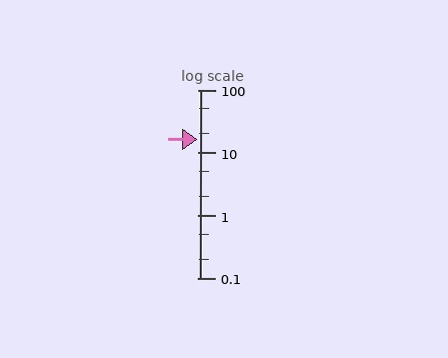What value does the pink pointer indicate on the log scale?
The pointer indicates approximately 16.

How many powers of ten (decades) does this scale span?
The scale spans 3 decades, from 0.1 to 100.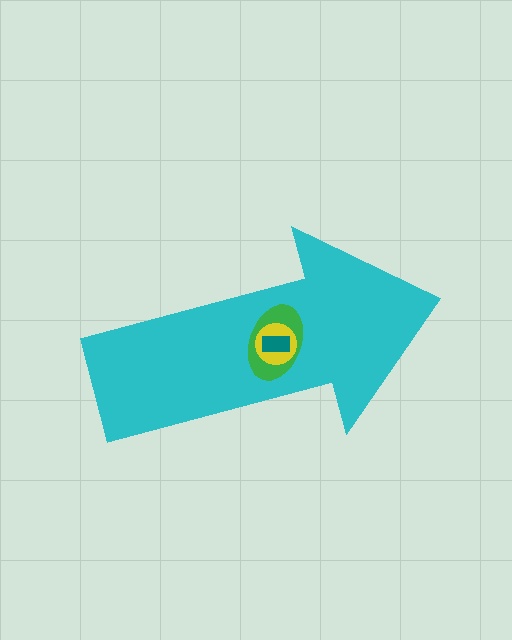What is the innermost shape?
The teal rectangle.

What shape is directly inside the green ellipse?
The yellow circle.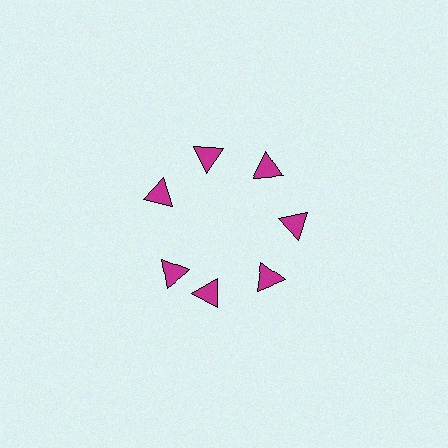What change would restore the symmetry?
The symmetry would be restored by rotating it back into even spacing with its neighbors so that all 7 triangles sit at equal angles and equal distance from the center.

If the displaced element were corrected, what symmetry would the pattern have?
It would have 7-fold rotational symmetry — the pattern would map onto itself every 51 degrees.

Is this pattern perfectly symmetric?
No. The 7 magenta triangles are arranged in a ring, but one element near the 8 o'clock position is rotated out of alignment along the ring, breaking the 7-fold rotational symmetry.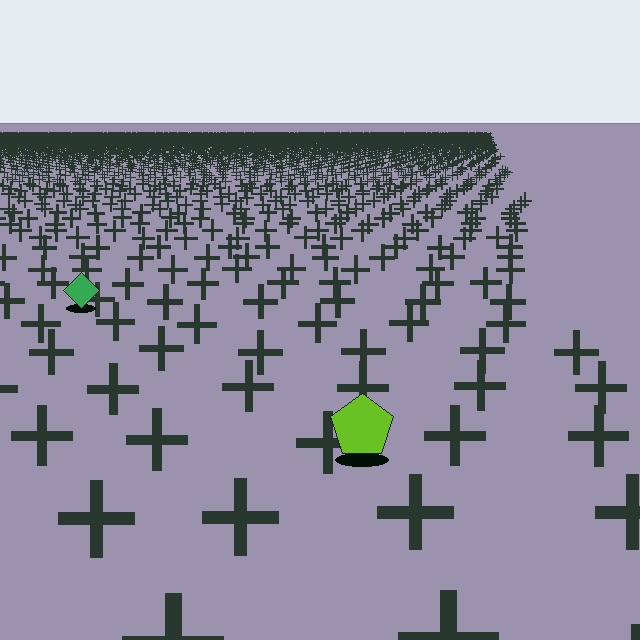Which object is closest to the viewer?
The lime pentagon is closest. The texture marks near it are larger and more spread out.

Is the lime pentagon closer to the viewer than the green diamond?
Yes. The lime pentagon is closer — you can tell from the texture gradient: the ground texture is coarser near it.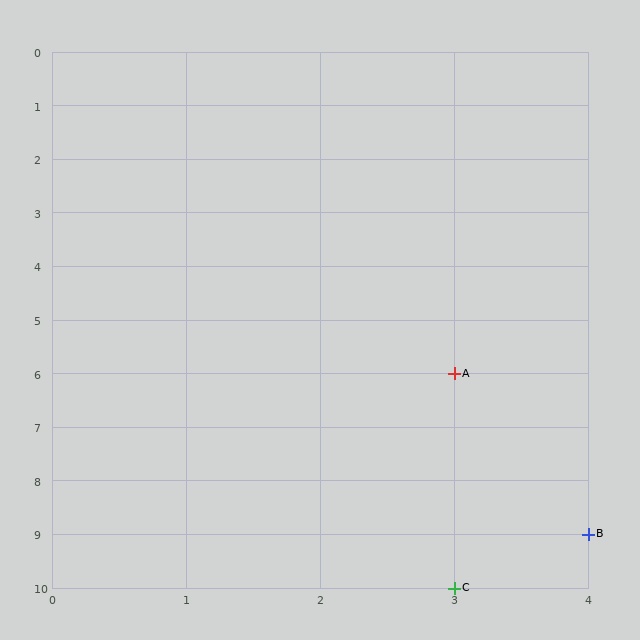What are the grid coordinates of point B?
Point B is at grid coordinates (4, 9).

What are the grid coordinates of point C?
Point C is at grid coordinates (3, 10).